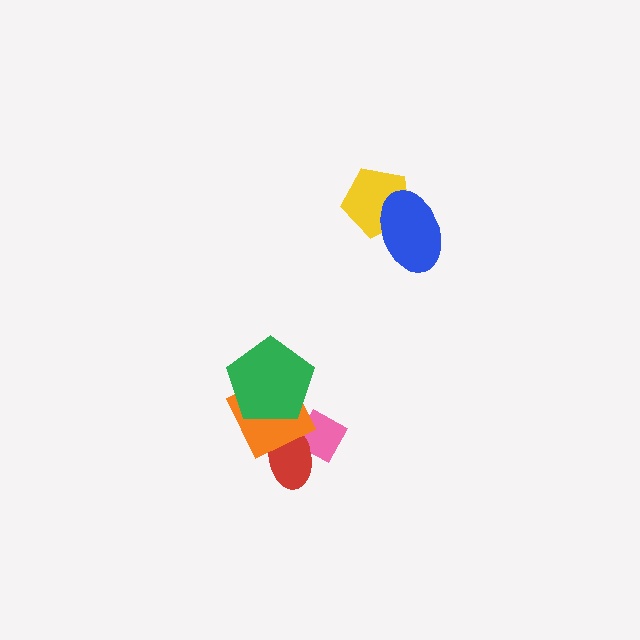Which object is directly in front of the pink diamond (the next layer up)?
The red ellipse is directly in front of the pink diamond.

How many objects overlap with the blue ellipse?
1 object overlaps with the blue ellipse.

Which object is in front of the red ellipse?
The orange diamond is in front of the red ellipse.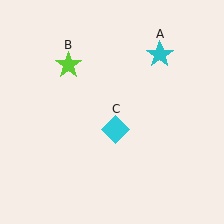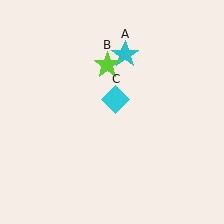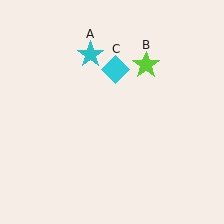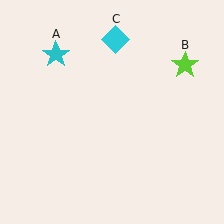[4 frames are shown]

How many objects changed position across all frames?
3 objects changed position: cyan star (object A), lime star (object B), cyan diamond (object C).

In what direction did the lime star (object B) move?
The lime star (object B) moved right.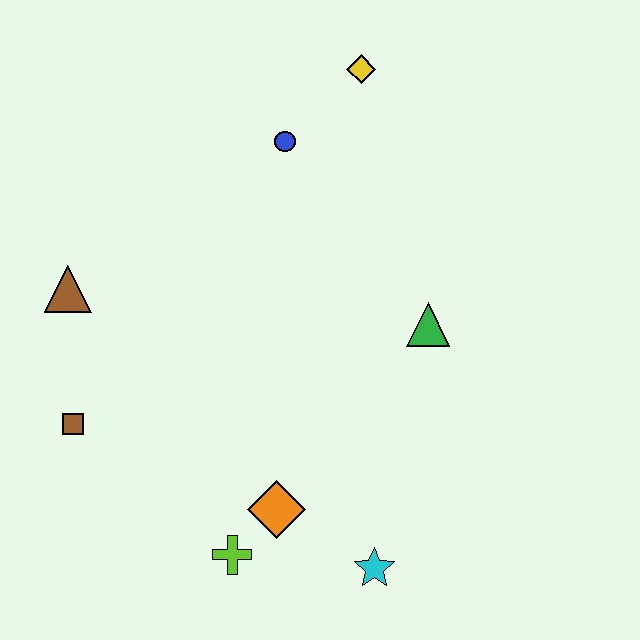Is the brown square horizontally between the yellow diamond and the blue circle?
No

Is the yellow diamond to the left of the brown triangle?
No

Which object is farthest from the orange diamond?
The yellow diamond is farthest from the orange diamond.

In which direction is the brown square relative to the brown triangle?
The brown square is below the brown triangle.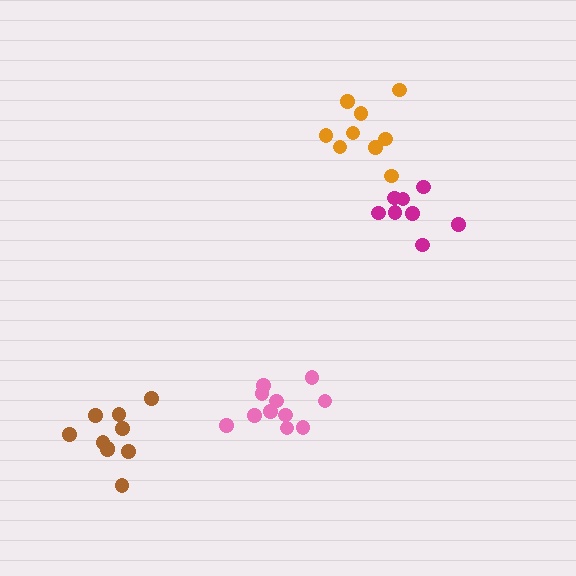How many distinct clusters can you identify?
There are 4 distinct clusters.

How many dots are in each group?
Group 1: 11 dots, Group 2: 10 dots, Group 3: 8 dots, Group 4: 9 dots (38 total).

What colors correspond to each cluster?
The clusters are colored: pink, brown, magenta, orange.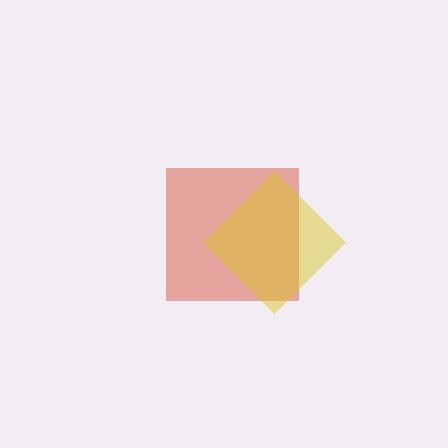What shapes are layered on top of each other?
The layered shapes are: a red square, a yellow diamond.